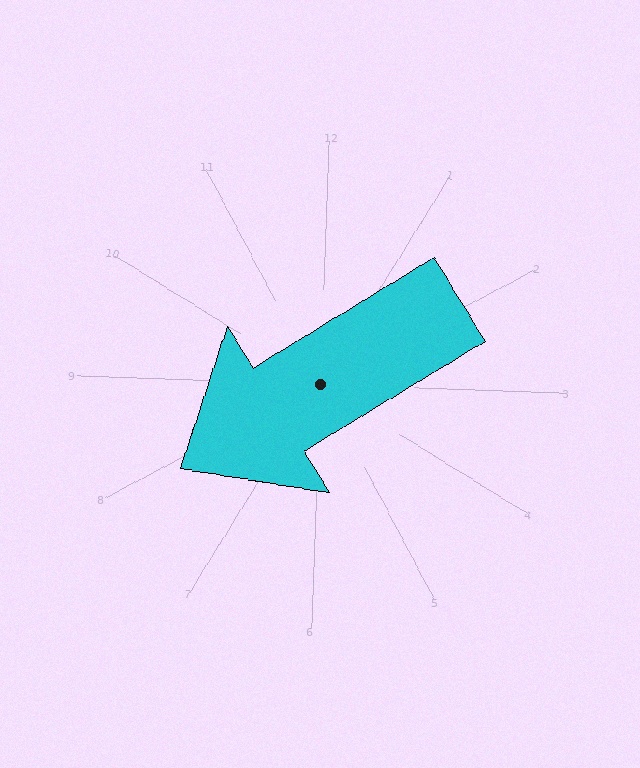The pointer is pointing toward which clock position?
Roughly 8 o'clock.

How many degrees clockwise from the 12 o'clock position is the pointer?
Approximately 237 degrees.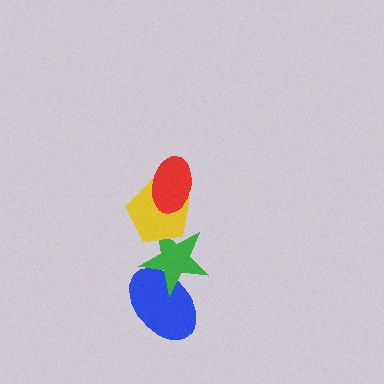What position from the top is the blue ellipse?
The blue ellipse is 4th from the top.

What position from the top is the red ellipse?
The red ellipse is 1st from the top.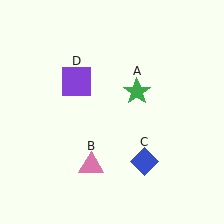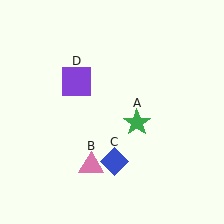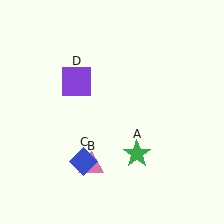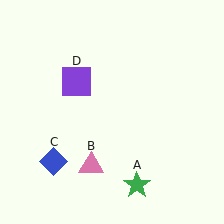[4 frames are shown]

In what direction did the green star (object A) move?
The green star (object A) moved down.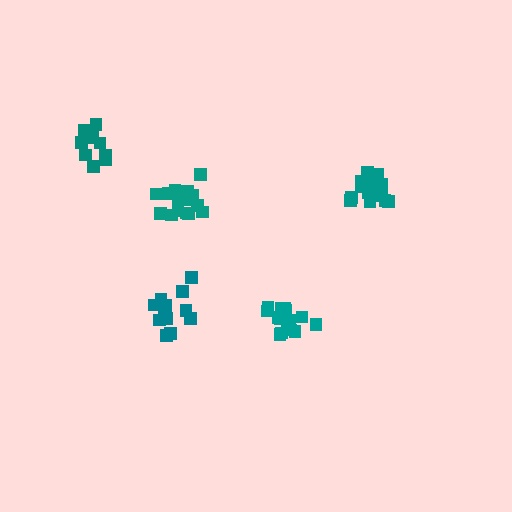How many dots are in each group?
Group 1: 17 dots, Group 2: 17 dots, Group 3: 16 dots, Group 4: 12 dots, Group 5: 13 dots (75 total).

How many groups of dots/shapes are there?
There are 5 groups.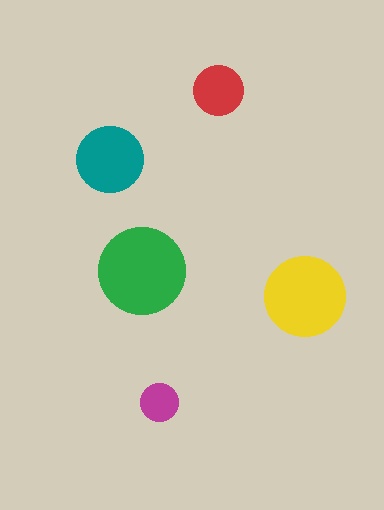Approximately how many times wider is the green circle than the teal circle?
About 1.5 times wider.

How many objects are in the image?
There are 5 objects in the image.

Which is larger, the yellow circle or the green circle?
The green one.